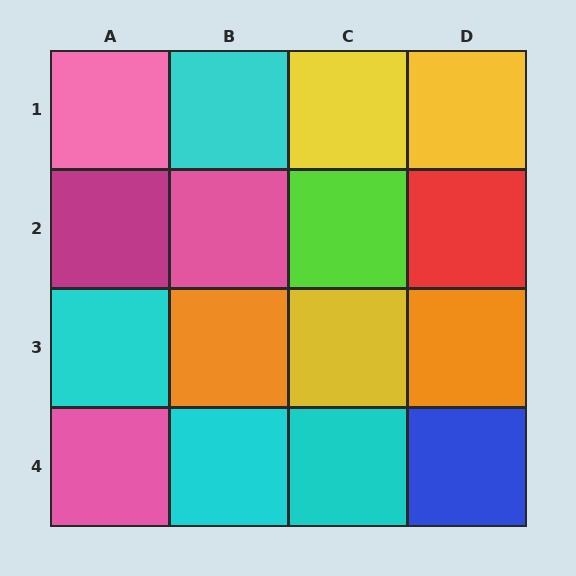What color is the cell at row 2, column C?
Lime.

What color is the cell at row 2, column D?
Red.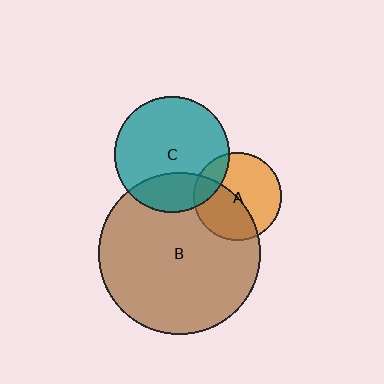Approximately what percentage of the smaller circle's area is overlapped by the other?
Approximately 15%.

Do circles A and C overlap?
Yes.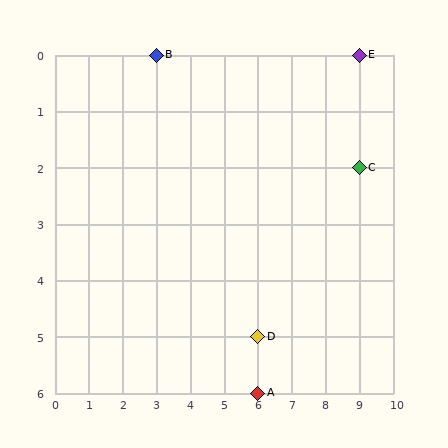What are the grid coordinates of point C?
Point C is at grid coordinates (9, 2).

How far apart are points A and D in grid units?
Points A and D are 1 row apart.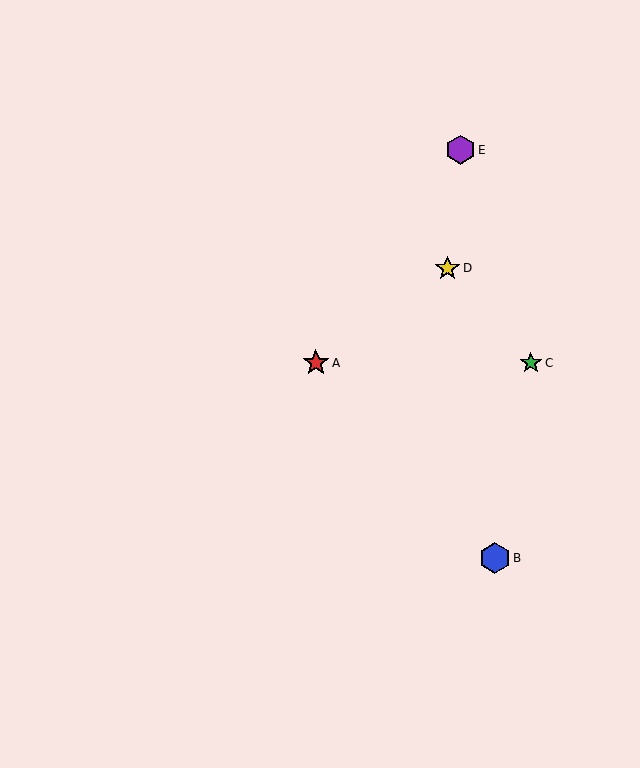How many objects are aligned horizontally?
2 objects (A, C) are aligned horizontally.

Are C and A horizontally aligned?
Yes, both are at y≈363.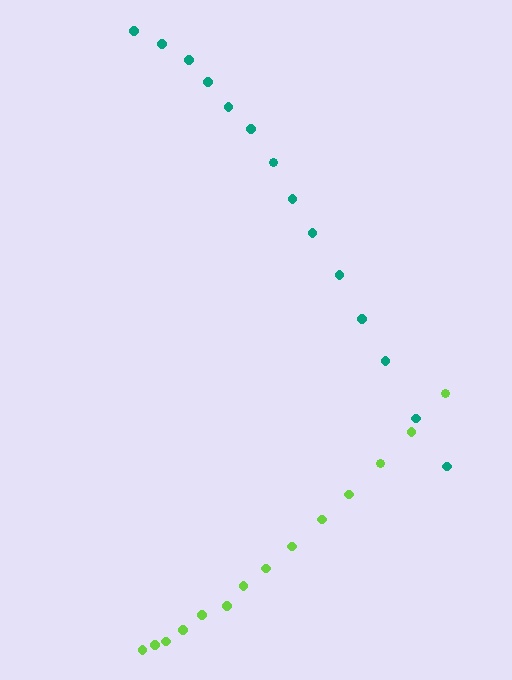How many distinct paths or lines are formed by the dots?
There are 2 distinct paths.